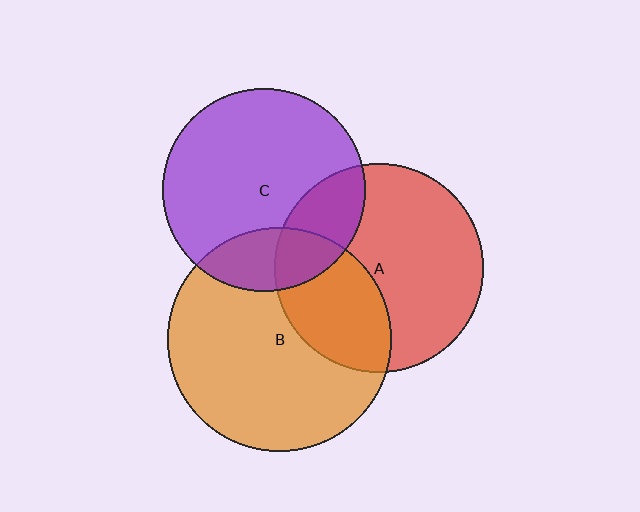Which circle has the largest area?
Circle B (orange).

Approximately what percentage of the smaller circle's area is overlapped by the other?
Approximately 20%.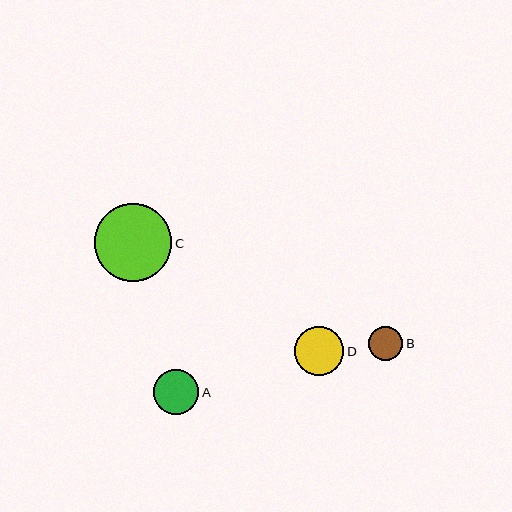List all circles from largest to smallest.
From largest to smallest: C, D, A, B.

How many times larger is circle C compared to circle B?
Circle C is approximately 2.3 times the size of circle B.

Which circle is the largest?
Circle C is the largest with a size of approximately 78 pixels.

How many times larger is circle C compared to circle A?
Circle C is approximately 1.7 times the size of circle A.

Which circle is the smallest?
Circle B is the smallest with a size of approximately 34 pixels.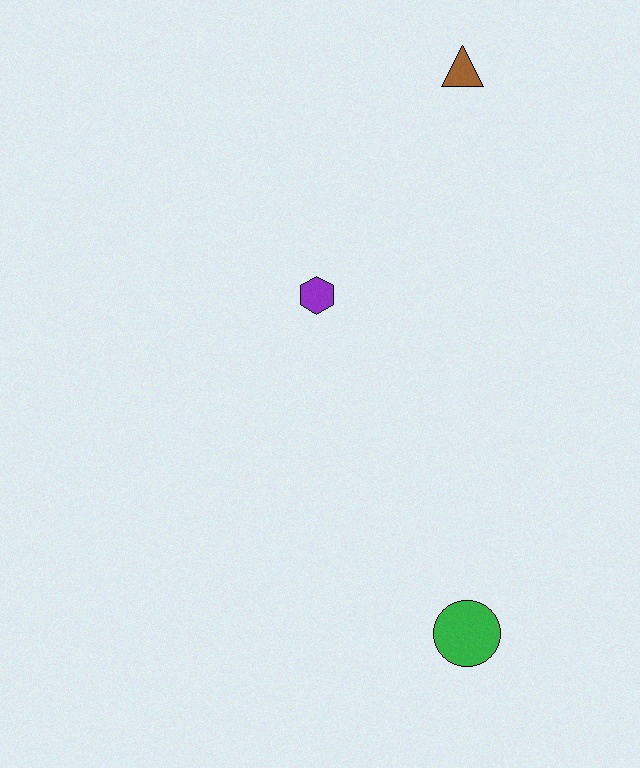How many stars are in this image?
There are no stars.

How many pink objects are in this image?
There are no pink objects.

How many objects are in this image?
There are 3 objects.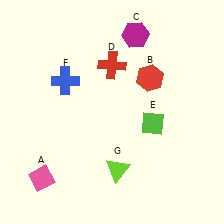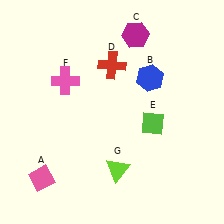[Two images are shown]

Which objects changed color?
B changed from red to blue. F changed from blue to pink.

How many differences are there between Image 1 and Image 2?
There are 2 differences between the two images.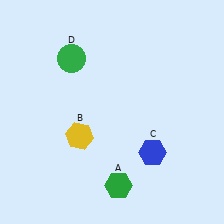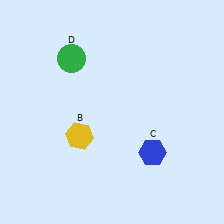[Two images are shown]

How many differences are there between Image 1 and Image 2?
There is 1 difference between the two images.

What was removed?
The green hexagon (A) was removed in Image 2.